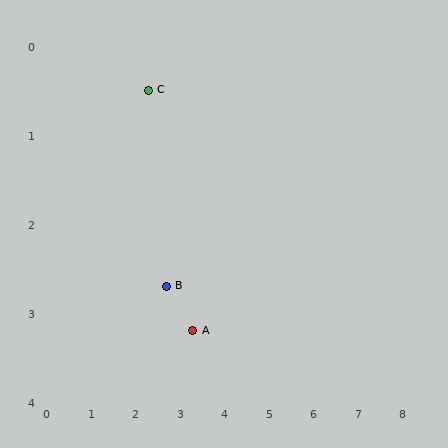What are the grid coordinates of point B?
Point B is at approximately (2.7, 2.7).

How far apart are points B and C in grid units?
Points B and C are about 2.2 grid units apart.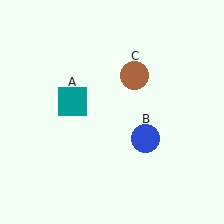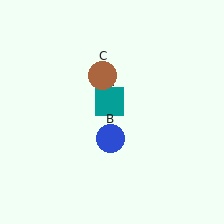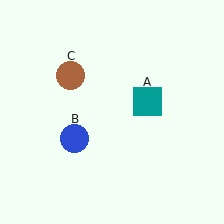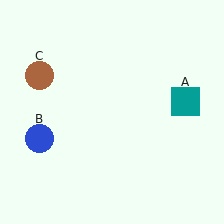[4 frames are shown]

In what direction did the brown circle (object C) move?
The brown circle (object C) moved left.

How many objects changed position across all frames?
3 objects changed position: teal square (object A), blue circle (object B), brown circle (object C).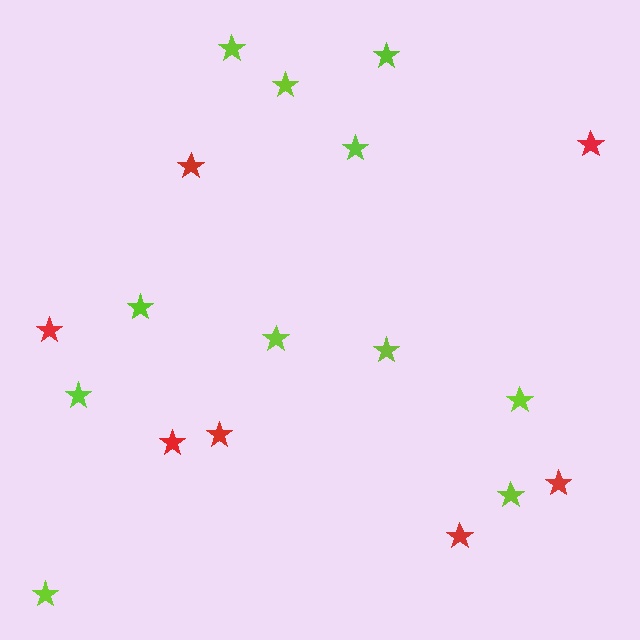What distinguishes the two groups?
There are 2 groups: one group of lime stars (11) and one group of red stars (7).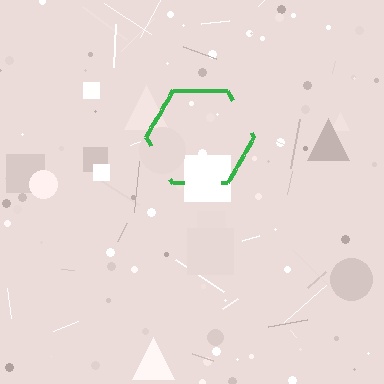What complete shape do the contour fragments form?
The contour fragments form a hexagon.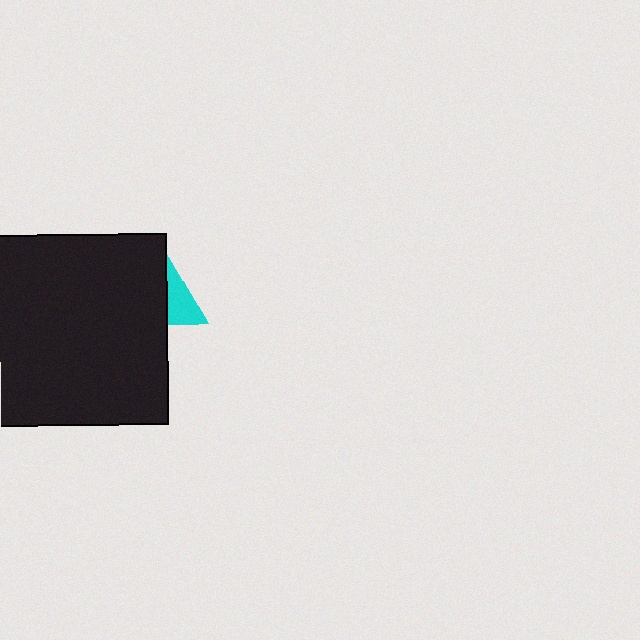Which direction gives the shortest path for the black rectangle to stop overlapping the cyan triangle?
Moving left gives the shortest separation.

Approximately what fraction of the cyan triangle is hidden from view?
Roughly 66% of the cyan triangle is hidden behind the black rectangle.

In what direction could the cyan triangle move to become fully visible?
The cyan triangle could move right. That would shift it out from behind the black rectangle entirely.